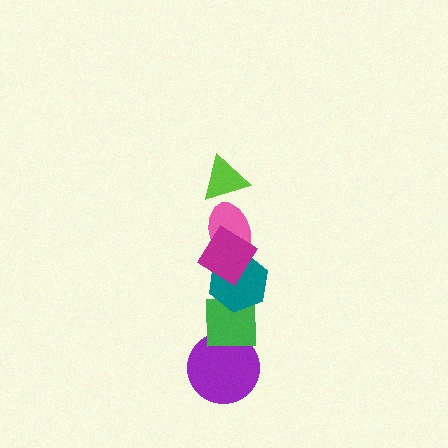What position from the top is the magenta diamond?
The magenta diamond is 2nd from the top.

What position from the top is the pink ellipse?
The pink ellipse is 3rd from the top.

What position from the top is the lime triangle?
The lime triangle is 1st from the top.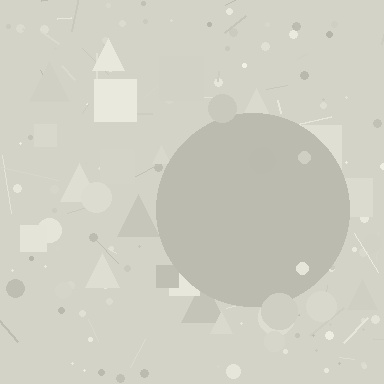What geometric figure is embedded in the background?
A circle is embedded in the background.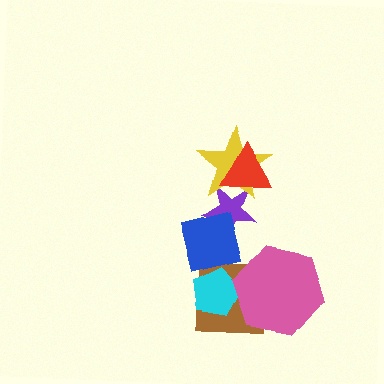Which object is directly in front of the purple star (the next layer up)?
The yellow star is directly in front of the purple star.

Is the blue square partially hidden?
No, no other shape covers it.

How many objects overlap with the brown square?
3 objects overlap with the brown square.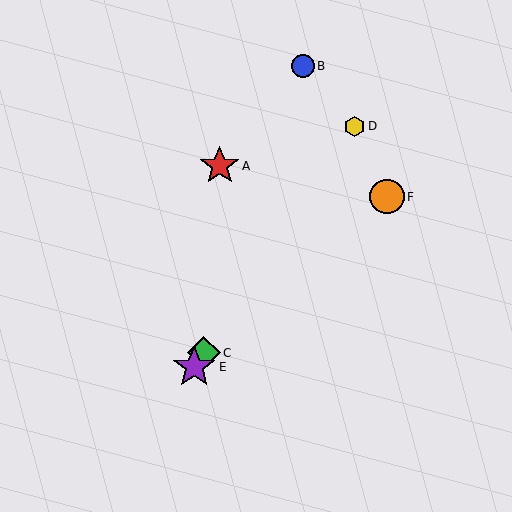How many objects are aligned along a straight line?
3 objects (C, D, E) are aligned along a straight line.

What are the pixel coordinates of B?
Object B is at (303, 66).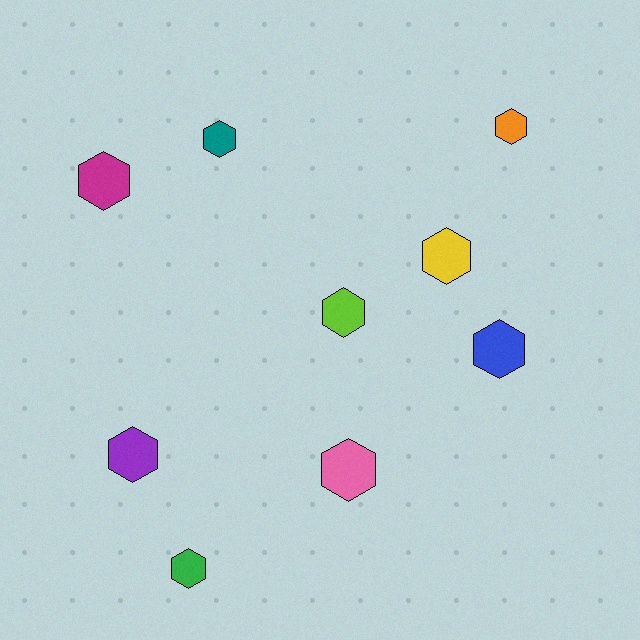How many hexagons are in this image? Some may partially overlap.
There are 9 hexagons.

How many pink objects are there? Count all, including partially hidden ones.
There is 1 pink object.